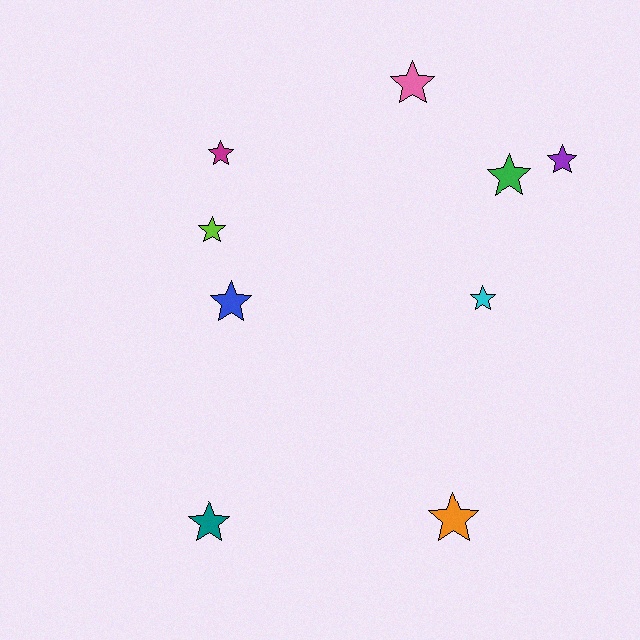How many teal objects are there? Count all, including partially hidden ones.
There is 1 teal object.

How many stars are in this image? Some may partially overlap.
There are 9 stars.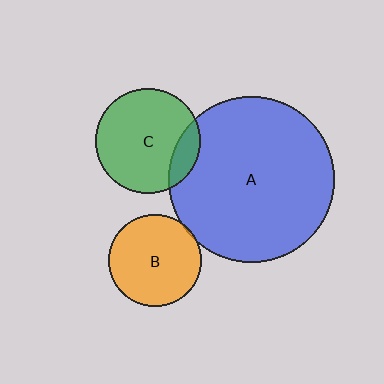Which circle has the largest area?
Circle A (blue).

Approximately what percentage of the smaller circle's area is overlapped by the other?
Approximately 5%.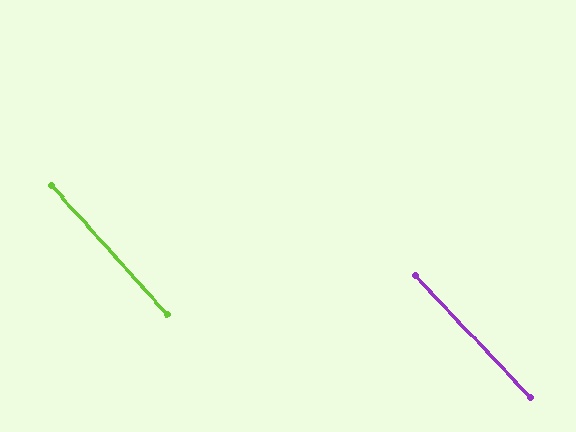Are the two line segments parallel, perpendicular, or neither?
Parallel — their directions differ by only 1.6°.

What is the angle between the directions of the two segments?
Approximately 2 degrees.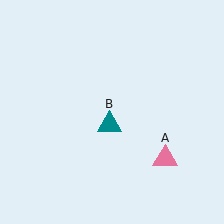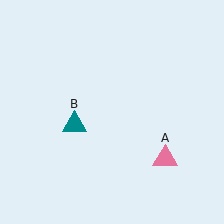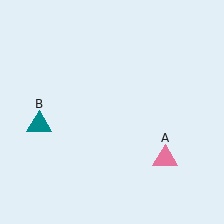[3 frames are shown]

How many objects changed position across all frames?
1 object changed position: teal triangle (object B).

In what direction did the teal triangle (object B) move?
The teal triangle (object B) moved left.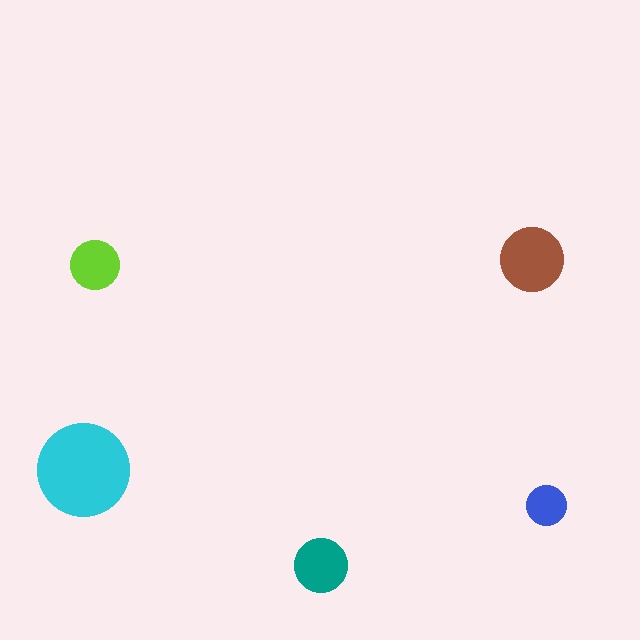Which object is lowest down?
The teal circle is bottommost.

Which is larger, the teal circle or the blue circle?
The teal one.